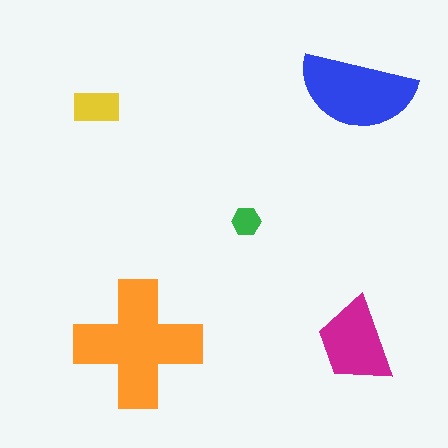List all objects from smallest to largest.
The green hexagon, the yellow rectangle, the magenta trapezoid, the blue semicircle, the orange cross.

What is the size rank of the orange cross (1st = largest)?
1st.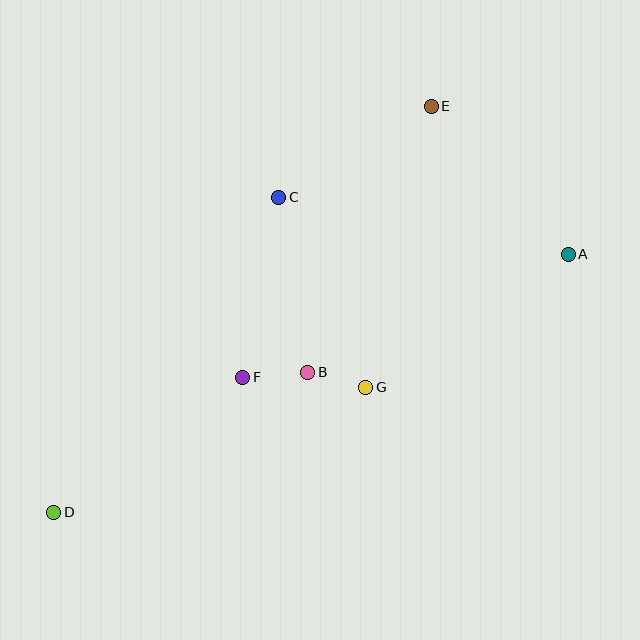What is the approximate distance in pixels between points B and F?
The distance between B and F is approximately 65 pixels.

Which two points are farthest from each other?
Points A and D are farthest from each other.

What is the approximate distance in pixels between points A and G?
The distance between A and G is approximately 242 pixels.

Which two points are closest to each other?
Points B and G are closest to each other.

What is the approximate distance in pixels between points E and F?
The distance between E and F is approximately 330 pixels.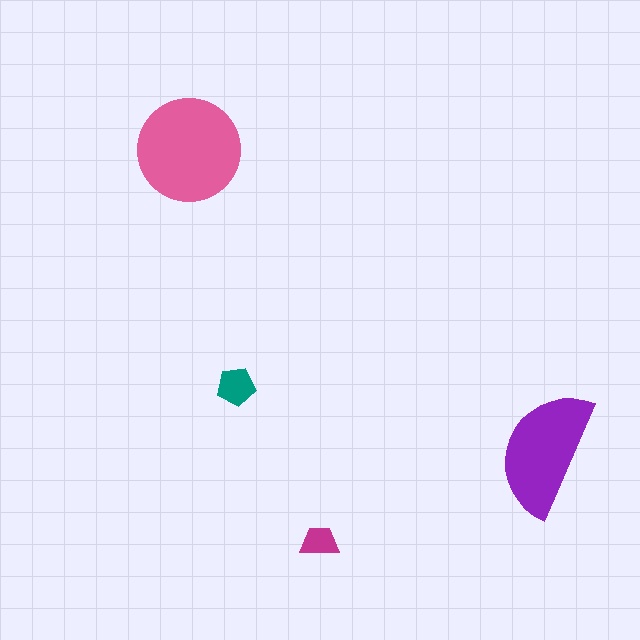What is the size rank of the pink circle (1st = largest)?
1st.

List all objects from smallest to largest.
The magenta trapezoid, the teal pentagon, the purple semicircle, the pink circle.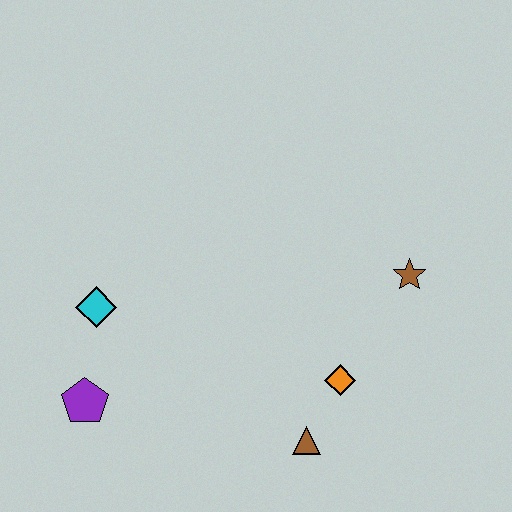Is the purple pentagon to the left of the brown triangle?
Yes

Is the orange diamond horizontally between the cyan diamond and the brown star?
Yes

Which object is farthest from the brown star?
The purple pentagon is farthest from the brown star.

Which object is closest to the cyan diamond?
The purple pentagon is closest to the cyan diamond.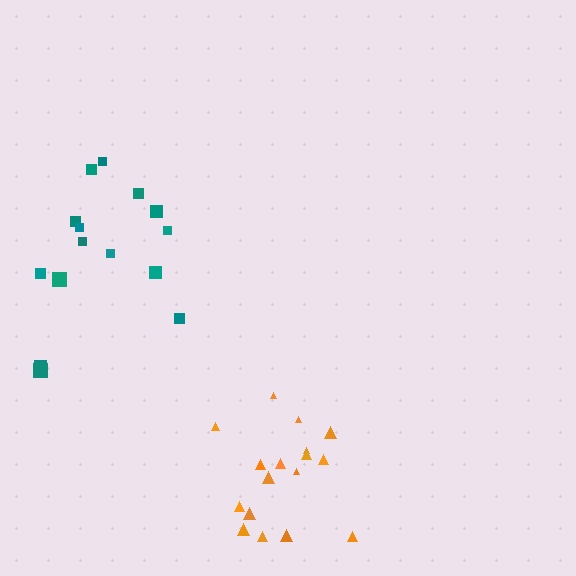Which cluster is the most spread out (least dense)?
Teal.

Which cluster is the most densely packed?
Orange.